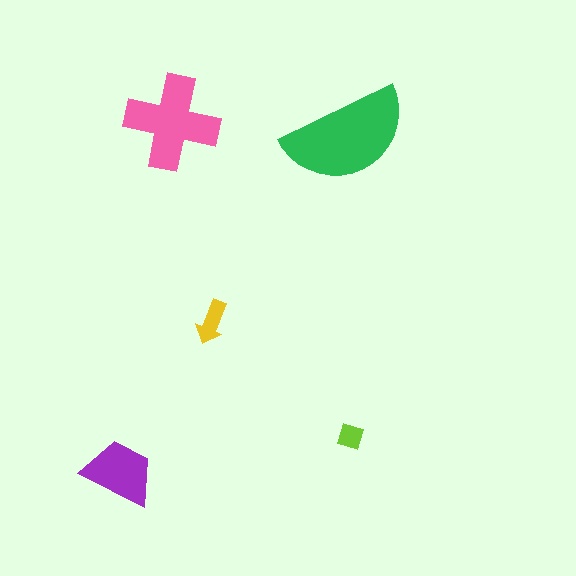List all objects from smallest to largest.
The lime diamond, the yellow arrow, the purple trapezoid, the pink cross, the green semicircle.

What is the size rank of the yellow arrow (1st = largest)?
4th.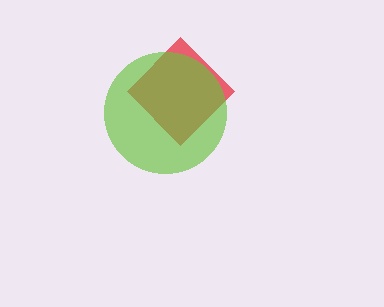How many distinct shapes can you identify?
There are 2 distinct shapes: a red diamond, a lime circle.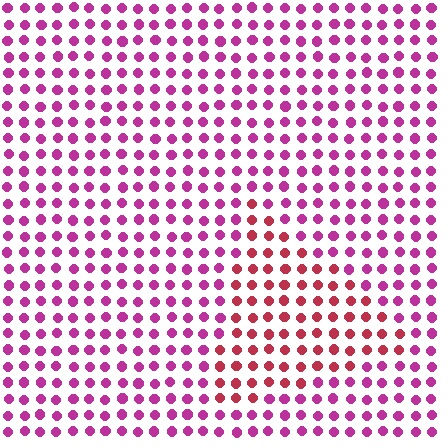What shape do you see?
I see a triangle.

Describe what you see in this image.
The image is filled with small magenta elements in a uniform arrangement. A triangle-shaped region is visible where the elements are tinted to a slightly different hue, forming a subtle color boundary.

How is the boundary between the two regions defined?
The boundary is defined purely by a slight shift in hue (about 35 degrees). Spacing, size, and orientation are identical on both sides.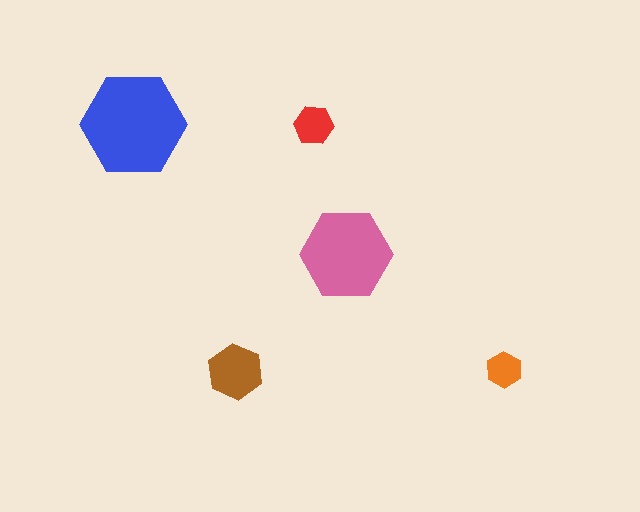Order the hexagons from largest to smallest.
the blue one, the pink one, the brown one, the red one, the orange one.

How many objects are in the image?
There are 5 objects in the image.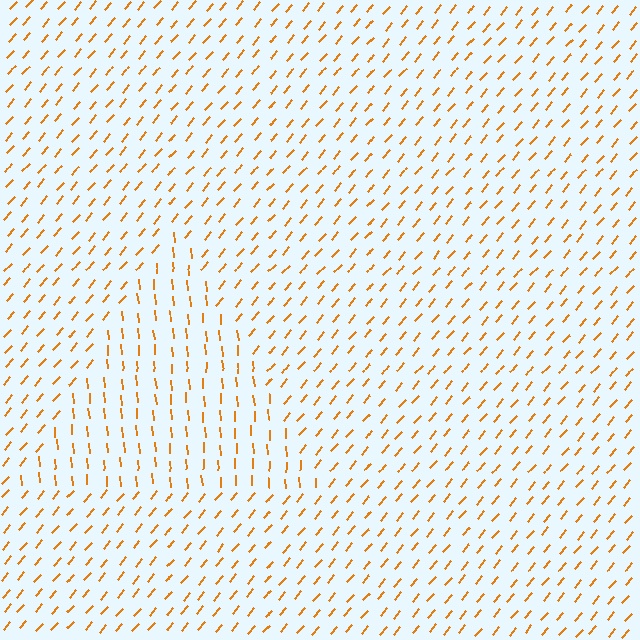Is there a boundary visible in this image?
Yes, there is a texture boundary formed by a change in line orientation.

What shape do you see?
I see a triangle.